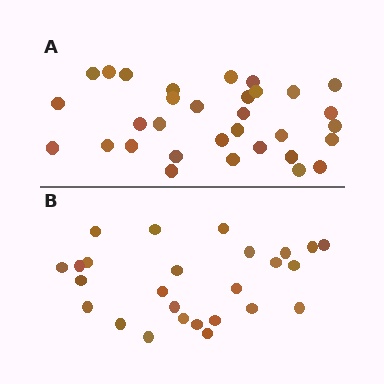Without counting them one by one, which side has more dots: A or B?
Region A (the top region) has more dots.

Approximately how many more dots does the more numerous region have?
Region A has about 6 more dots than region B.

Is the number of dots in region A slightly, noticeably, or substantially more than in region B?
Region A has only slightly more — the two regions are fairly close. The ratio is roughly 1.2 to 1.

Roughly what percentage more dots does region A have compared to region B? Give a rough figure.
About 25% more.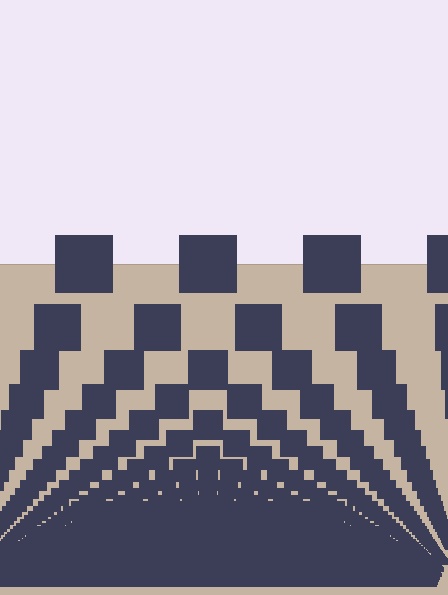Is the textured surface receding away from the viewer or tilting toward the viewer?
The surface appears to tilt toward the viewer. Texture elements get larger and sparser toward the top.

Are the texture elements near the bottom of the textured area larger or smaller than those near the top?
Smaller. The gradient is inverted — elements near the bottom are smaller and denser.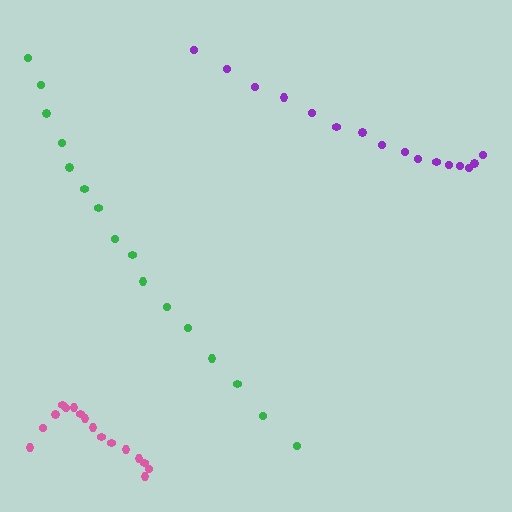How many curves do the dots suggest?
There are 3 distinct paths.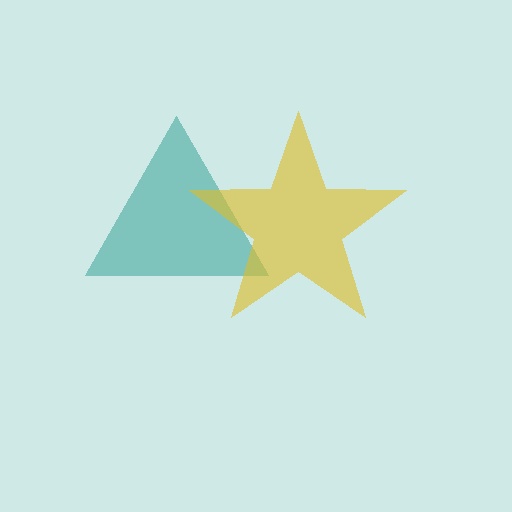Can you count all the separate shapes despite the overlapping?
Yes, there are 2 separate shapes.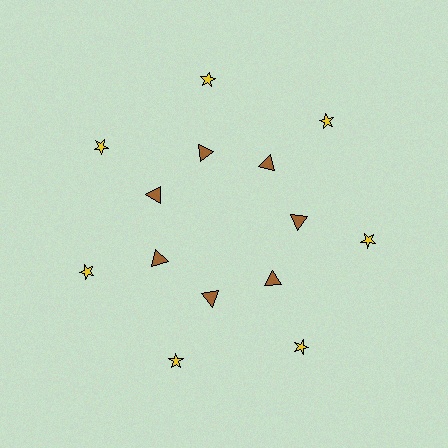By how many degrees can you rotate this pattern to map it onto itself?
The pattern maps onto itself every 51 degrees of rotation.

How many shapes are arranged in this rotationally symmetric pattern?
There are 14 shapes, arranged in 7 groups of 2.